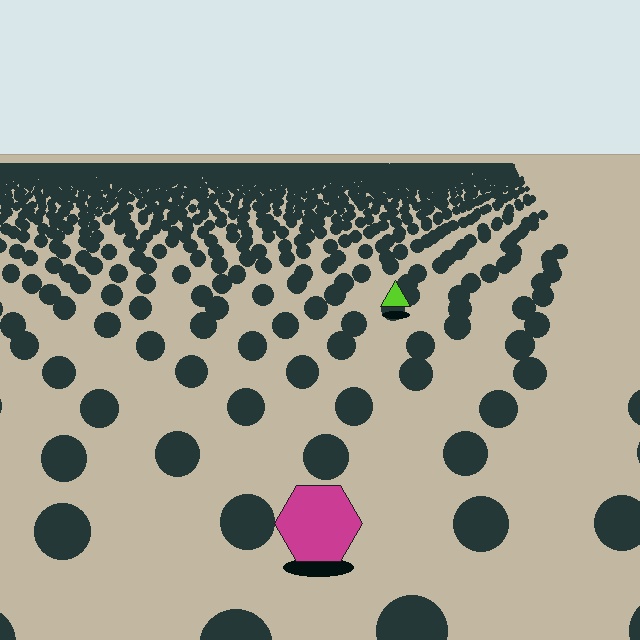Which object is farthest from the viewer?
The lime triangle is farthest from the viewer. It appears smaller and the ground texture around it is denser.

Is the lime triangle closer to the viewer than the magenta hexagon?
No. The magenta hexagon is closer — you can tell from the texture gradient: the ground texture is coarser near it.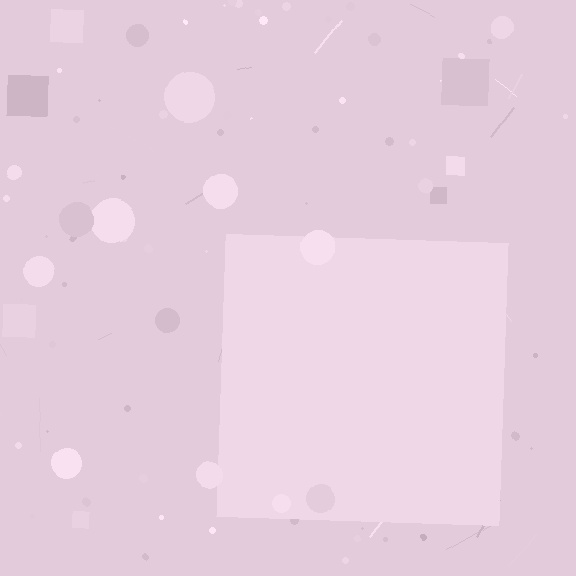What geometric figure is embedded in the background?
A square is embedded in the background.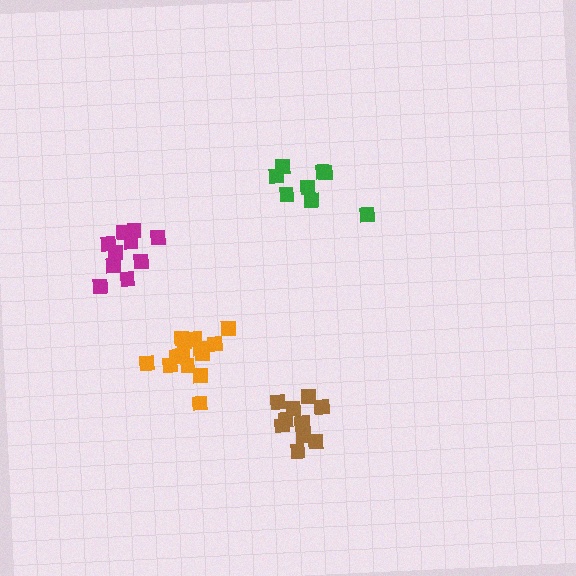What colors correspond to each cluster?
The clusters are colored: green, orange, magenta, brown.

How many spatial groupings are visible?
There are 4 spatial groupings.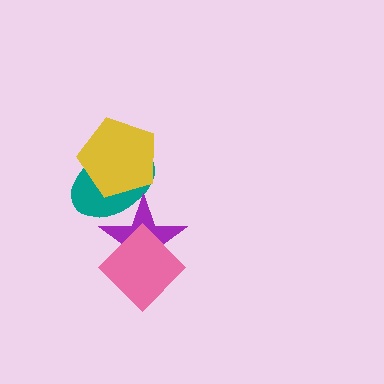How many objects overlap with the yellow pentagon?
1 object overlaps with the yellow pentagon.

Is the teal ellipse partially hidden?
Yes, it is partially covered by another shape.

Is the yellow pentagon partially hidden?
No, no other shape covers it.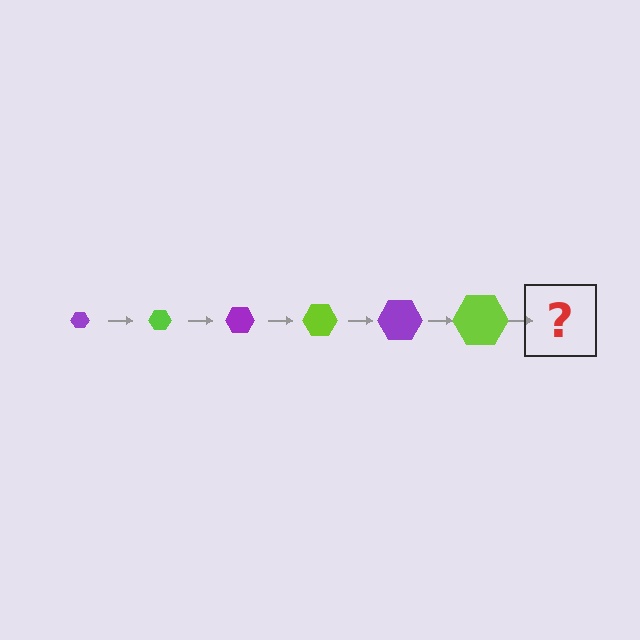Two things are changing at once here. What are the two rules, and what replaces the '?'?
The two rules are that the hexagon grows larger each step and the color cycles through purple and lime. The '?' should be a purple hexagon, larger than the previous one.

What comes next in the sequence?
The next element should be a purple hexagon, larger than the previous one.